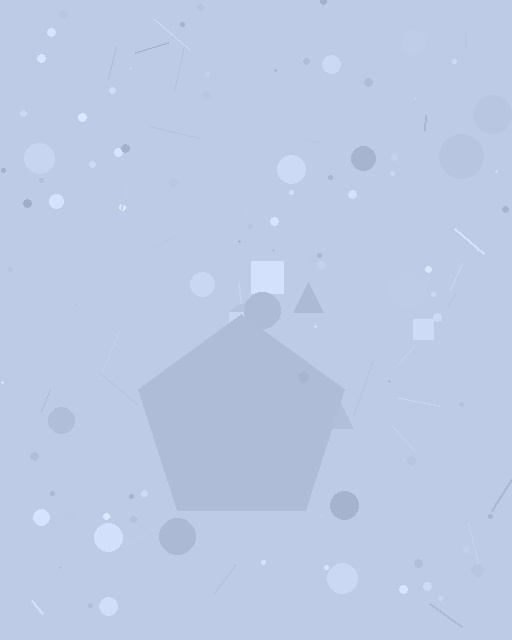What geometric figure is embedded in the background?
A pentagon is embedded in the background.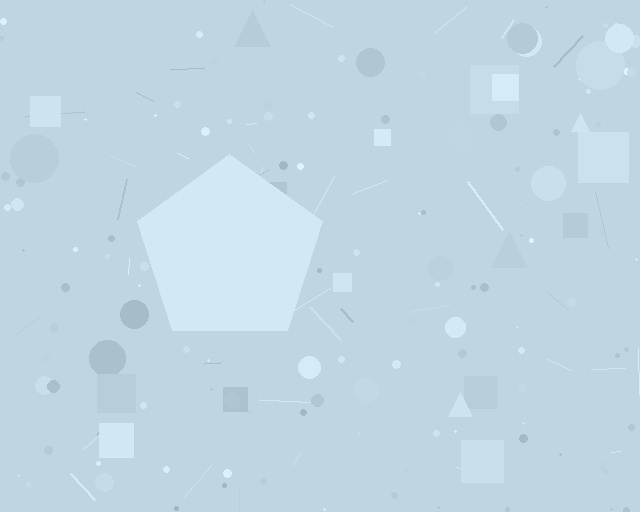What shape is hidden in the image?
A pentagon is hidden in the image.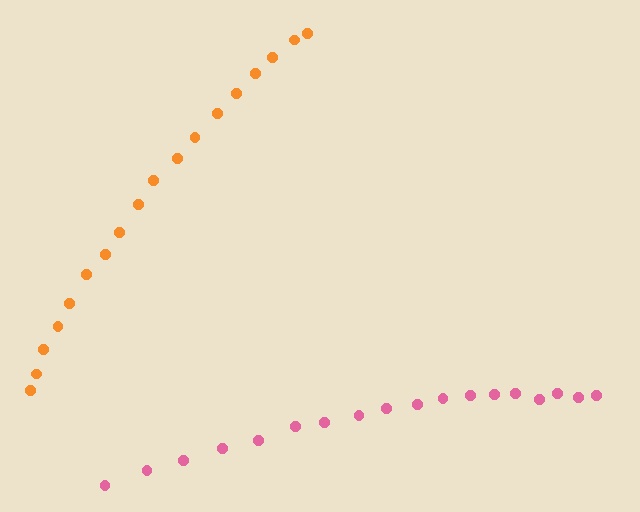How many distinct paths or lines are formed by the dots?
There are 2 distinct paths.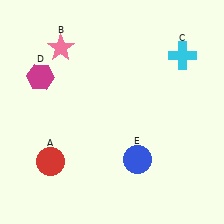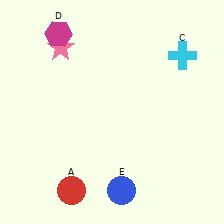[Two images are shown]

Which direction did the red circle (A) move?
The red circle (A) moved down.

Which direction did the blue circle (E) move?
The blue circle (E) moved down.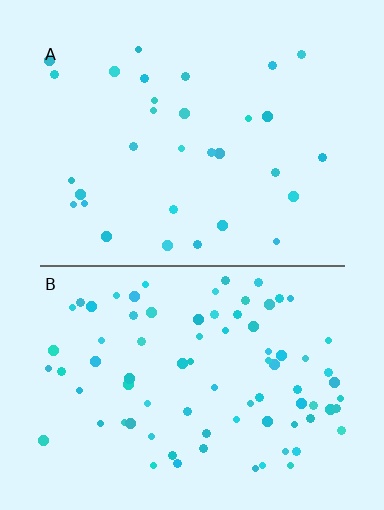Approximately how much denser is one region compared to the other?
Approximately 2.6× — region B over region A.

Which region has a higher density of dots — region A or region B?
B (the bottom).